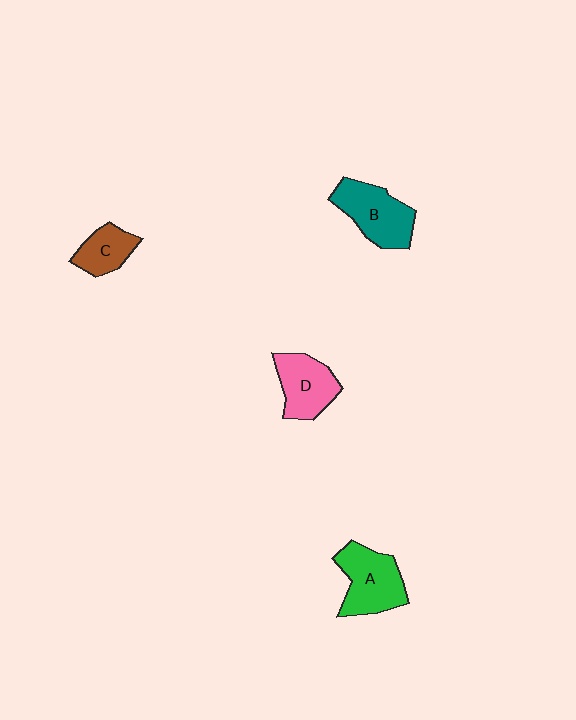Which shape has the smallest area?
Shape C (brown).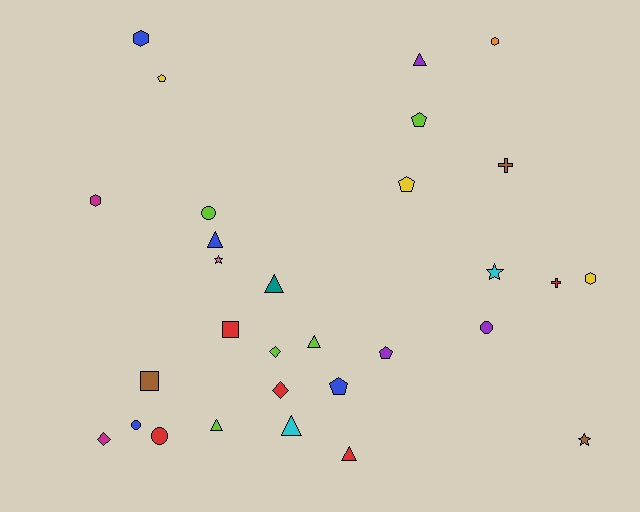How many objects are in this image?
There are 30 objects.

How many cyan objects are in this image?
There are 2 cyan objects.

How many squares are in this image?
There are 2 squares.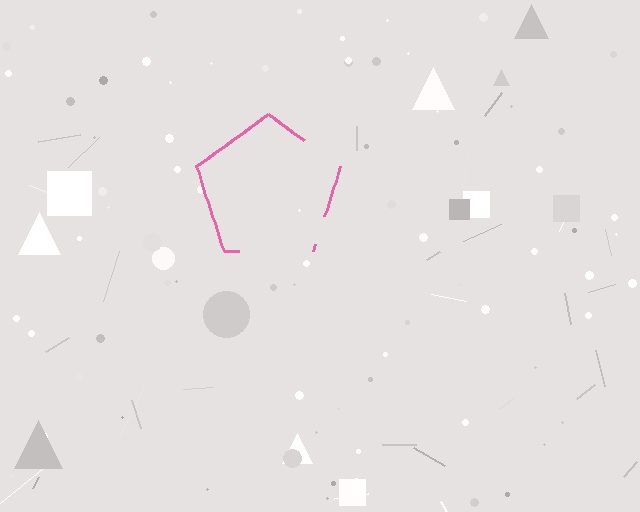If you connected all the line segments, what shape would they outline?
They would outline a pentagon.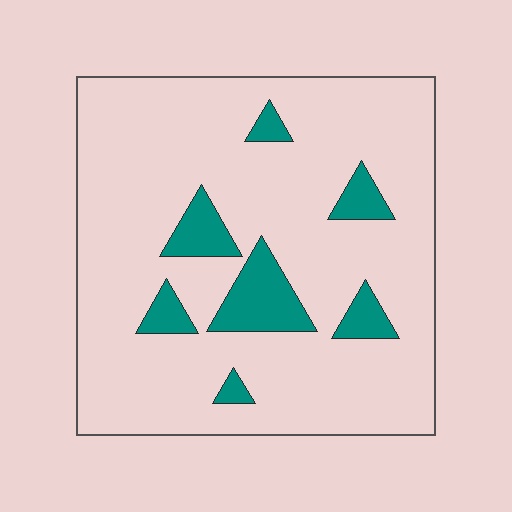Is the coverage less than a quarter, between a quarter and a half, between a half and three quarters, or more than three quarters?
Less than a quarter.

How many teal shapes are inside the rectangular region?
7.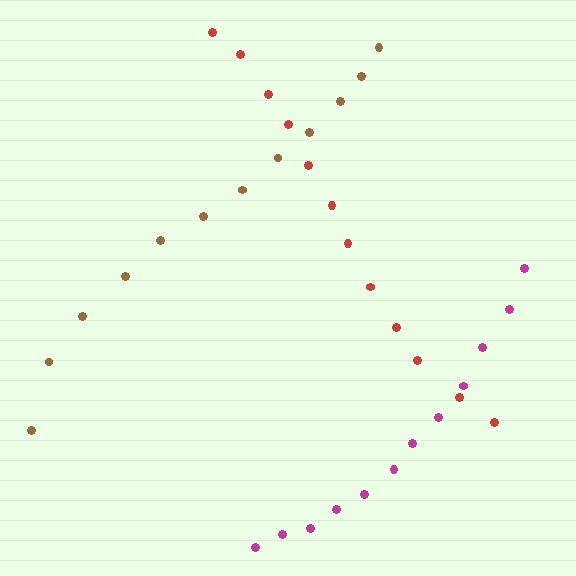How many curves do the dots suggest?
There are 3 distinct paths.